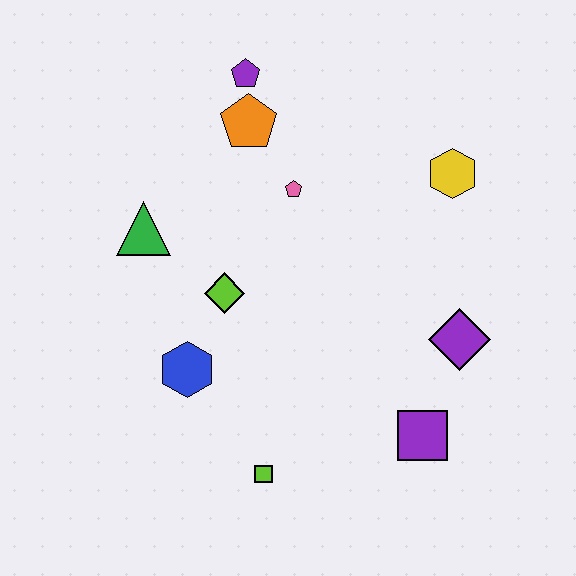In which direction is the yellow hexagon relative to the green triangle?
The yellow hexagon is to the right of the green triangle.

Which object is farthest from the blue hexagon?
The yellow hexagon is farthest from the blue hexagon.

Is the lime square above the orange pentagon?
No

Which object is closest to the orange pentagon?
The purple pentagon is closest to the orange pentagon.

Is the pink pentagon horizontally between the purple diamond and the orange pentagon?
Yes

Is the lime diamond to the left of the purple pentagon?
Yes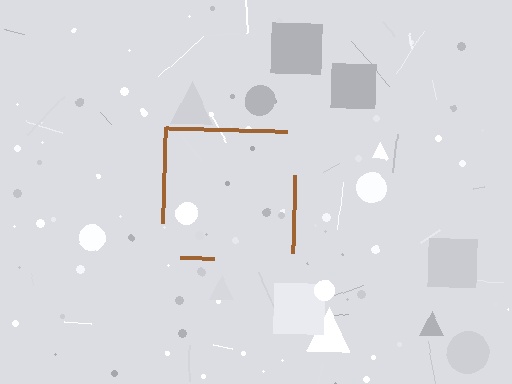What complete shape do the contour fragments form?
The contour fragments form a square.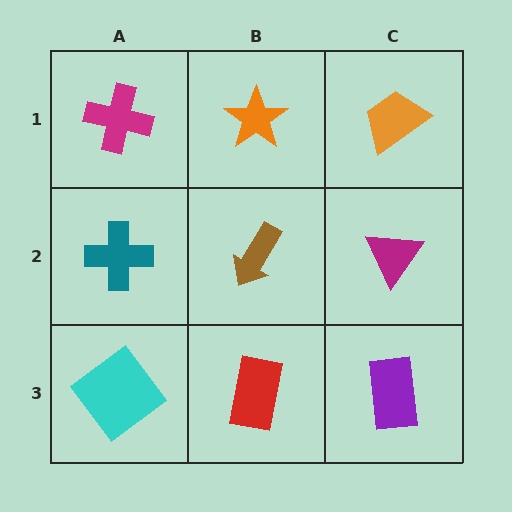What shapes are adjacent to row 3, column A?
A teal cross (row 2, column A), a red rectangle (row 3, column B).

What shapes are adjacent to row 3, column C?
A magenta triangle (row 2, column C), a red rectangle (row 3, column B).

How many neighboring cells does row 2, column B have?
4.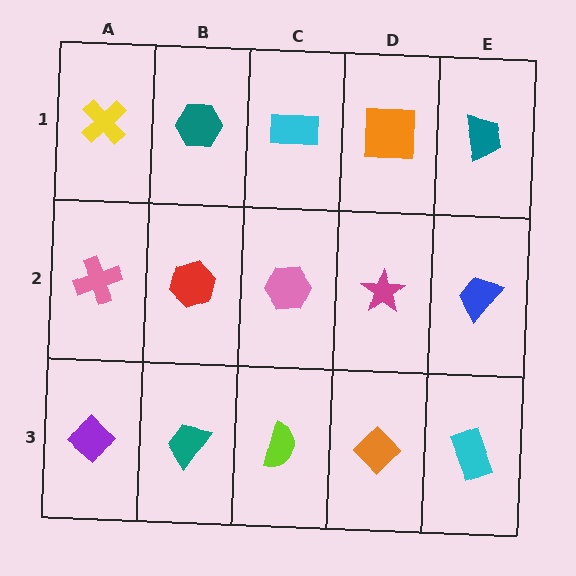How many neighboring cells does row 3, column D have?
3.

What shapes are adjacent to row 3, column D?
A magenta star (row 2, column D), a lime semicircle (row 3, column C), a cyan rectangle (row 3, column E).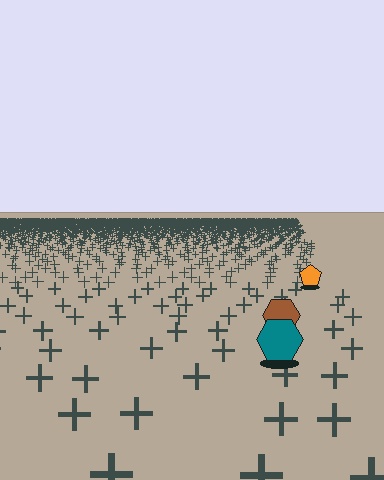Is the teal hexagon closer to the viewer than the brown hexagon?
Yes. The teal hexagon is closer — you can tell from the texture gradient: the ground texture is coarser near it.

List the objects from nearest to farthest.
From nearest to farthest: the teal hexagon, the brown hexagon, the orange pentagon.